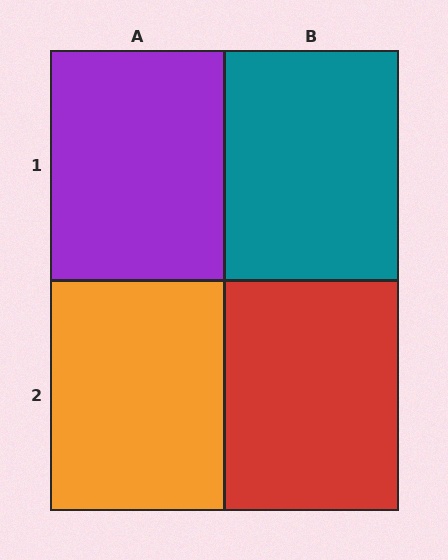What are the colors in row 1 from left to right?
Purple, teal.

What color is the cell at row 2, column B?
Red.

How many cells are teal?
1 cell is teal.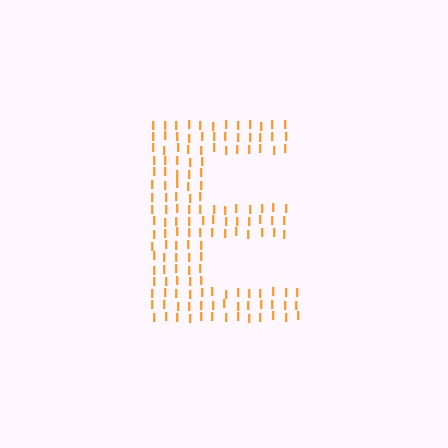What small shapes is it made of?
It is made of small letter I's.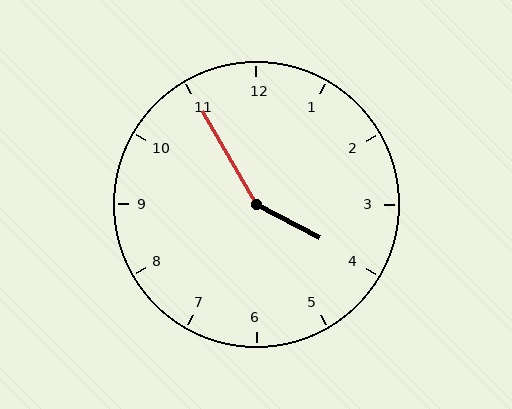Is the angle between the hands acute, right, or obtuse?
It is obtuse.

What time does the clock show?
3:55.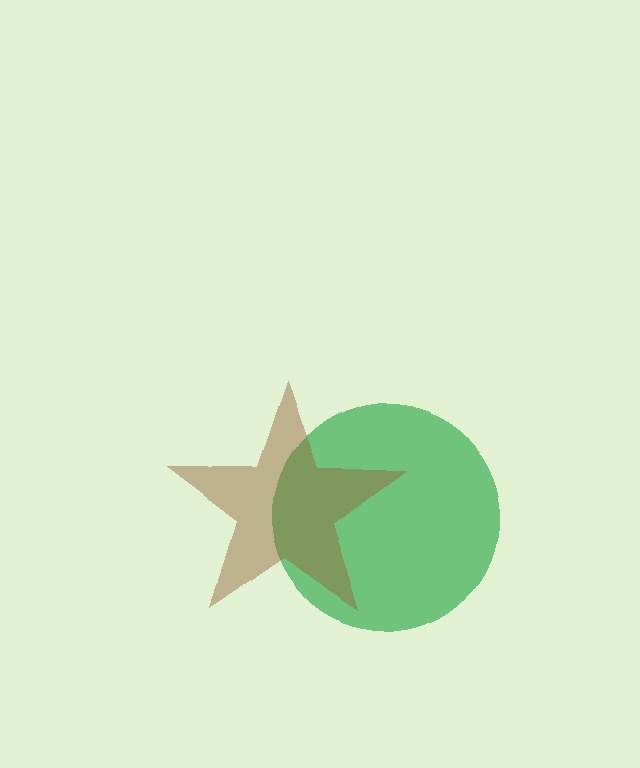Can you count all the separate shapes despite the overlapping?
Yes, there are 2 separate shapes.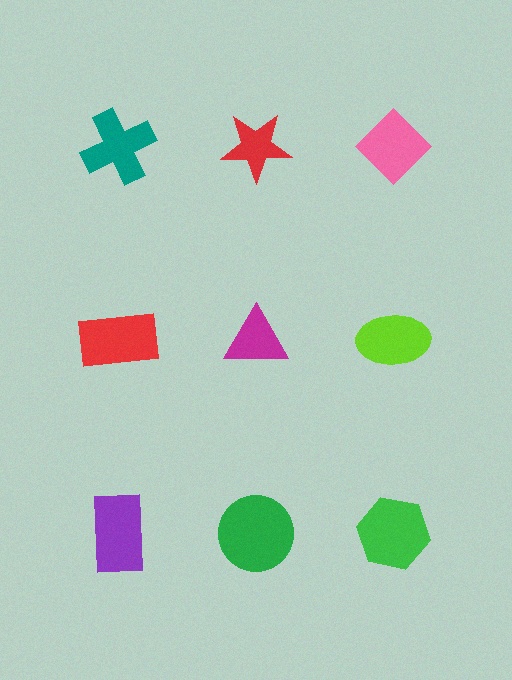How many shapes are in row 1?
3 shapes.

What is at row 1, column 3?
A pink diamond.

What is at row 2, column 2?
A magenta triangle.